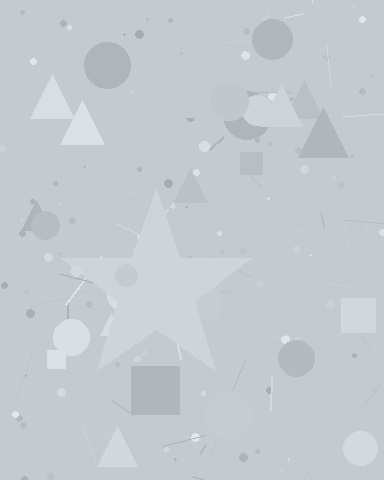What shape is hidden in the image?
A star is hidden in the image.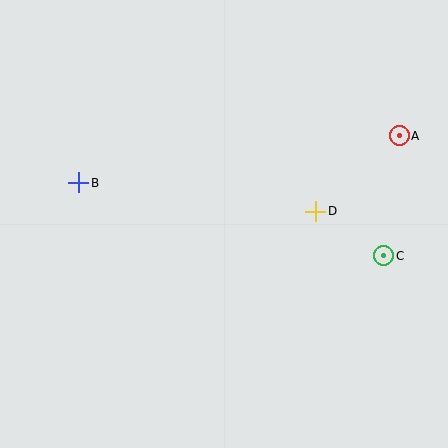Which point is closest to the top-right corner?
Point A is closest to the top-right corner.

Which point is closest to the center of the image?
Point D at (316, 211) is closest to the center.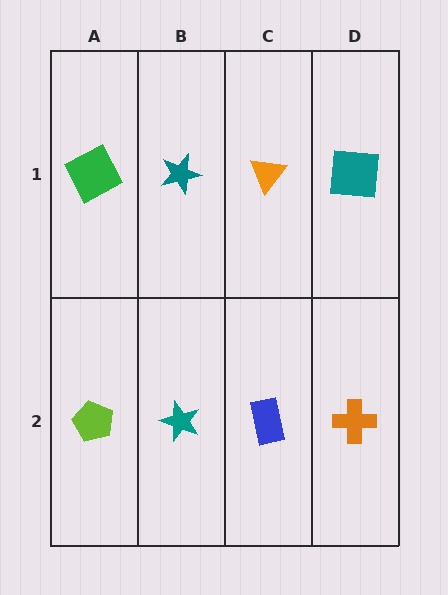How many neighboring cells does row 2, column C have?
3.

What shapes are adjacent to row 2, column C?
An orange triangle (row 1, column C), a teal star (row 2, column B), an orange cross (row 2, column D).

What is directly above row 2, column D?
A teal square.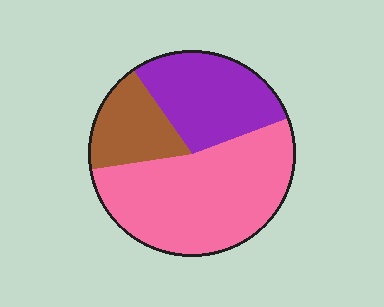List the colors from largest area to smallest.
From largest to smallest: pink, purple, brown.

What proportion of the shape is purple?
Purple covers roughly 30% of the shape.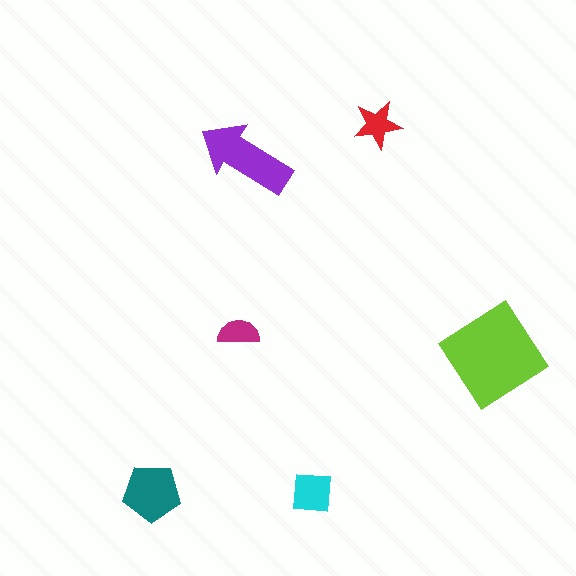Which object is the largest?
The lime diamond.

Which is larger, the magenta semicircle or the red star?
The red star.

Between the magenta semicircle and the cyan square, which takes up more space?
The cyan square.